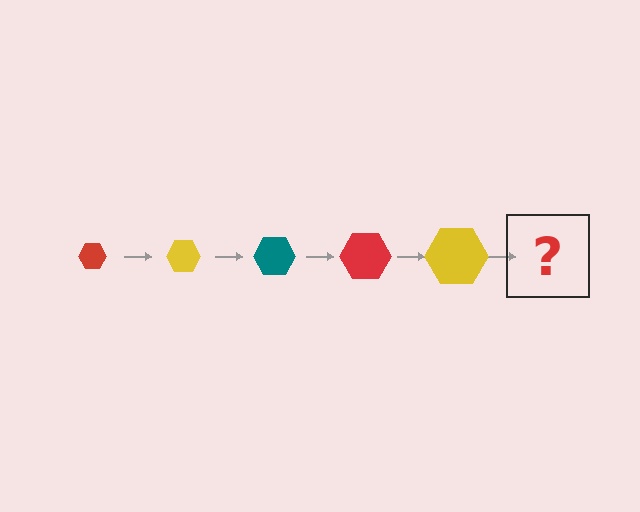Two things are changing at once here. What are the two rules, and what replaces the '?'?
The two rules are that the hexagon grows larger each step and the color cycles through red, yellow, and teal. The '?' should be a teal hexagon, larger than the previous one.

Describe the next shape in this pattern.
It should be a teal hexagon, larger than the previous one.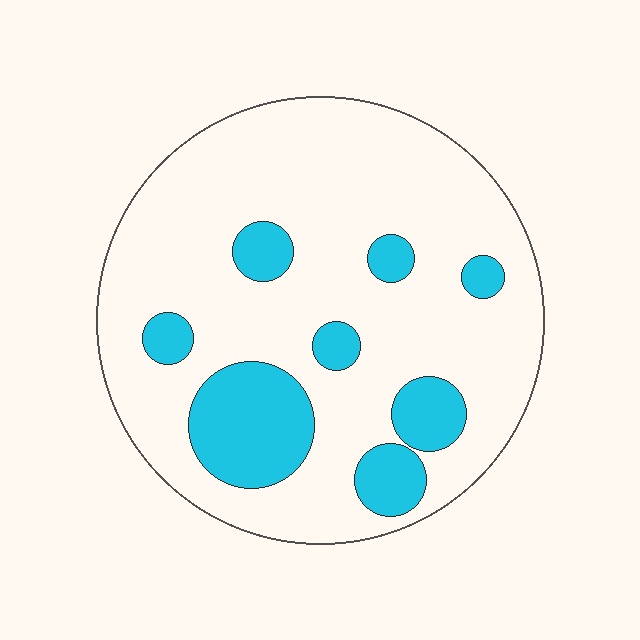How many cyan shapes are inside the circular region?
8.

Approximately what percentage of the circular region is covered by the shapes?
Approximately 20%.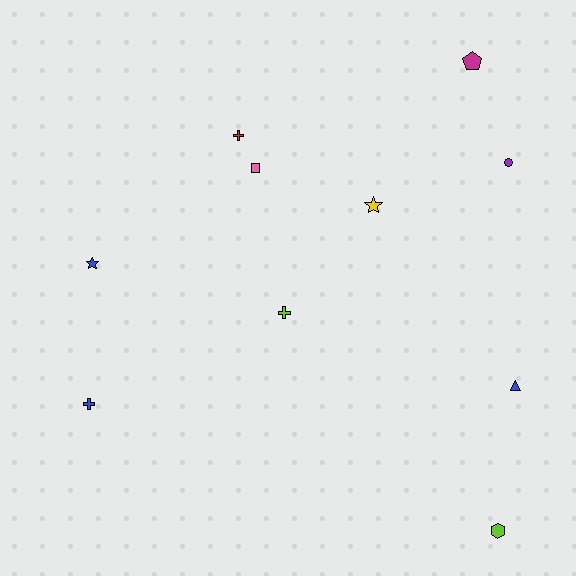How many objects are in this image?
There are 10 objects.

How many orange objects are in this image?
There are no orange objects.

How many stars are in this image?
There are 2 stars.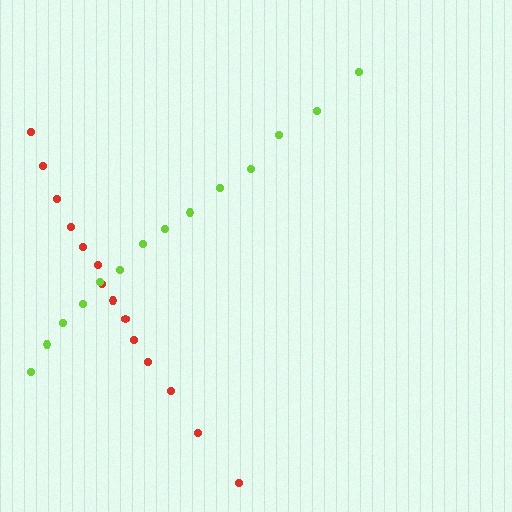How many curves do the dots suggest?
There are 2 distinct paths.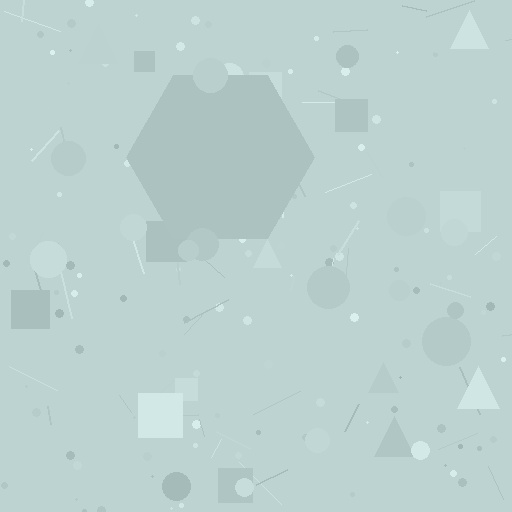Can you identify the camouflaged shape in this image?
The camouflaged shape is a hexagon.